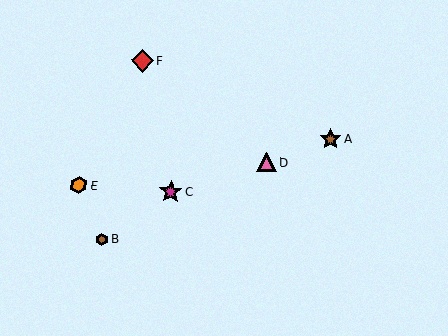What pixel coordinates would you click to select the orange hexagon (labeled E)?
Click at (79, 185) to select the orange hexagon E.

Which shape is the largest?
The magenta star (labeled C) is the largest.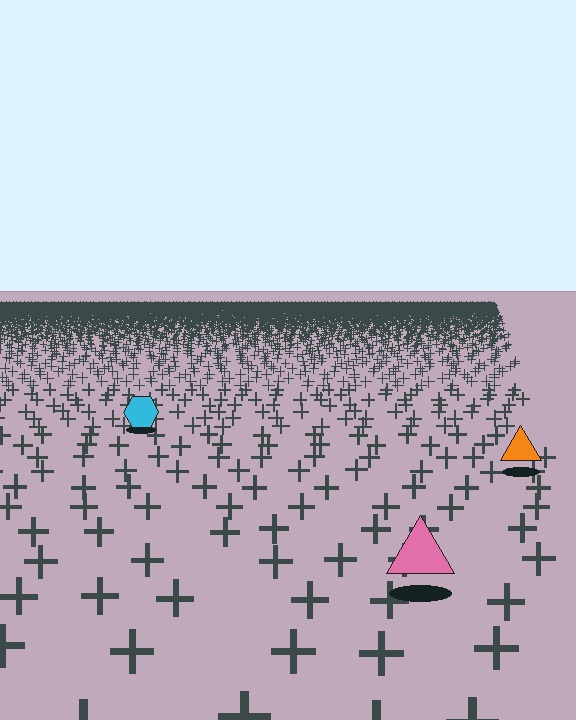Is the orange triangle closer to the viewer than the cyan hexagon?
Yes. The orange triangle is closer — you can tell from the texture gradient: the ground texture is coarser near it.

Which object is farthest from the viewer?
The cyan hexagon is farthest from the viewer. It appears smaller and the ground texture around it is denser.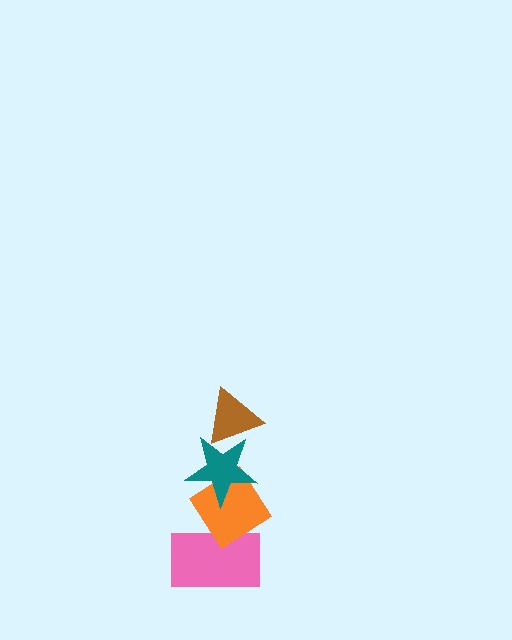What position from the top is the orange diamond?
The orange diamond is 3rd from the top.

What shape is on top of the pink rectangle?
The orange diamond is on top of the pink rectangle.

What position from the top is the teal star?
The teal star is 2nd from the top.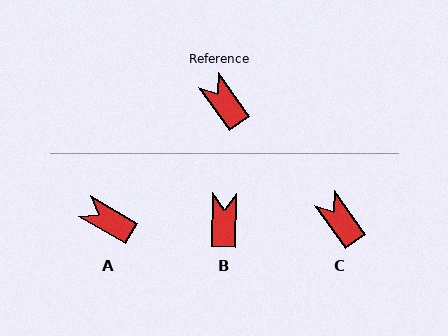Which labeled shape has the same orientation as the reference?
C.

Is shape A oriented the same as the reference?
No, it is off by about 24 degrees.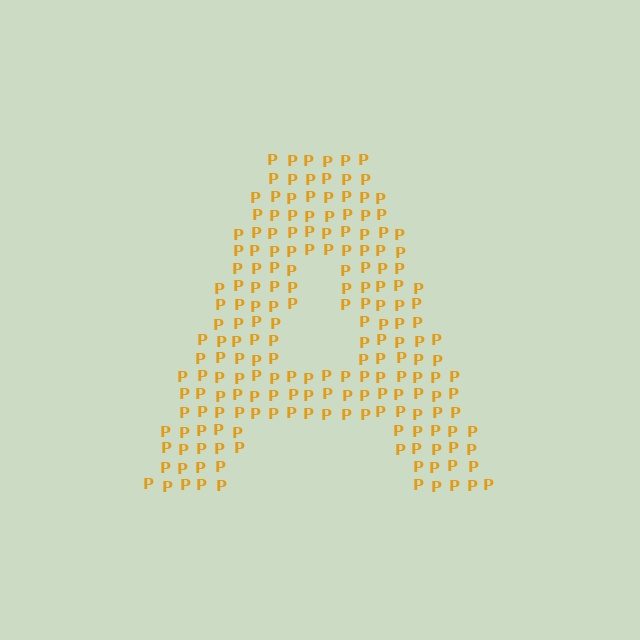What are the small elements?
The small elements are letter P's.